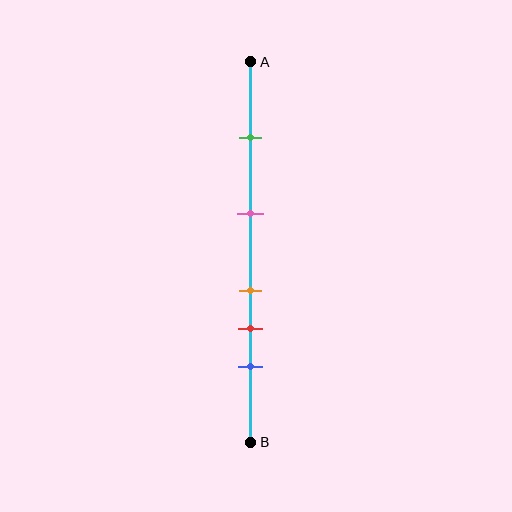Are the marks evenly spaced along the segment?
No, the marks are not evenly spaced.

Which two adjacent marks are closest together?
The orange and red marks are the closest adjacent pair.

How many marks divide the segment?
There are 5 marks dividing the segment.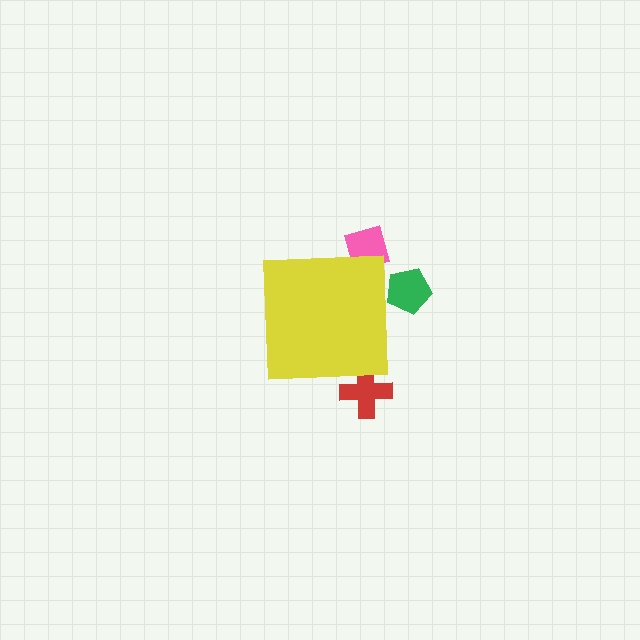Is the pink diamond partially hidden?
Yes, the pink diamond is partially hidden behind the yellow square.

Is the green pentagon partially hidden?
Yes, the green pentagon is partially hidden behind the yellow square.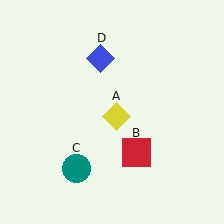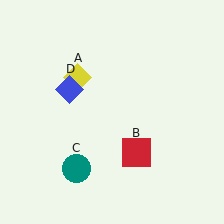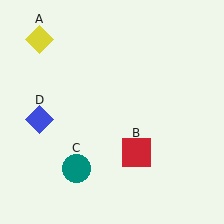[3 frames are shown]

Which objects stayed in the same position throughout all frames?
Red square (object B) and teal circle (object C) remained stationary.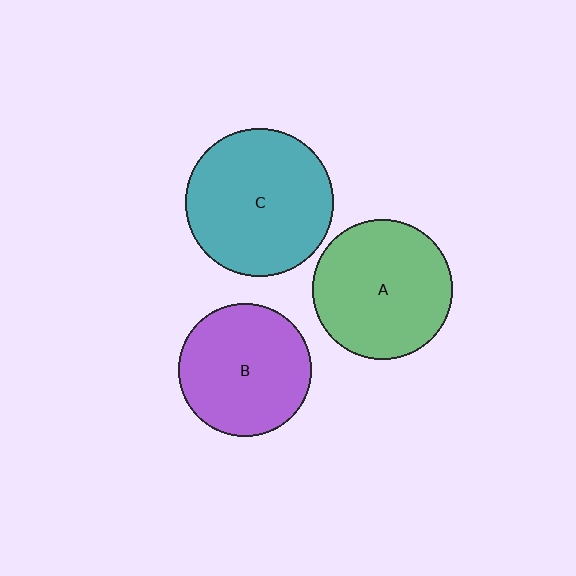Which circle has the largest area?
Circle C (teal).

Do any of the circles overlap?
No, none of the circles overlap.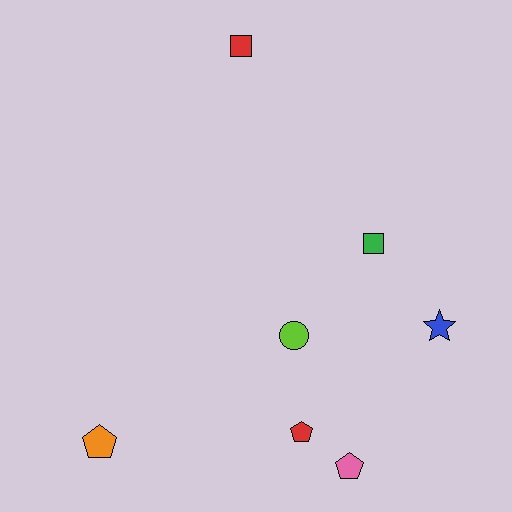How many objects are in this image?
There are 7 objects.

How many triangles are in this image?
There are no triangles.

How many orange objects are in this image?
There is 1 orange object.